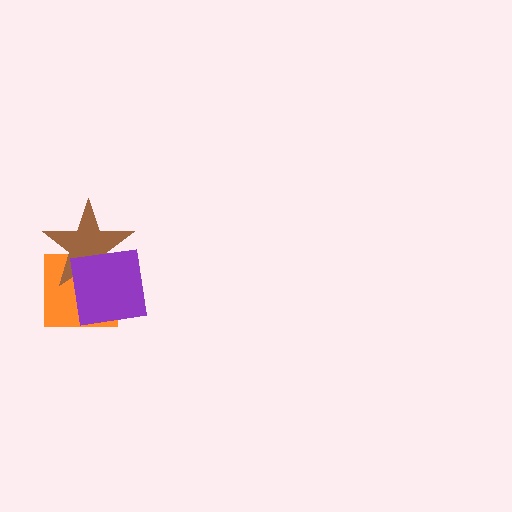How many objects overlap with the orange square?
2 objects overlap with the orange square.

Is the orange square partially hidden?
Yes, it is partially covered by another shape.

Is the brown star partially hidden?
Yes, it is partially covered by another shape.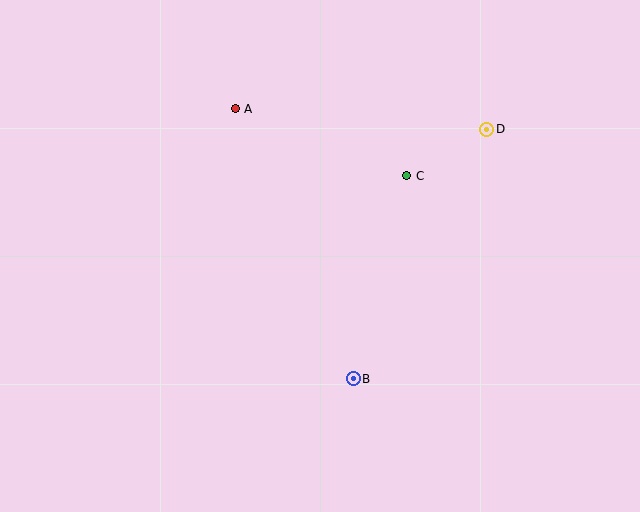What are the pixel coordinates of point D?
Point D is at (487, 129).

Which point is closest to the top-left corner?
Point A is closest to the top-left corner.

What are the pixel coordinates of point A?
Point A is at (235, 109).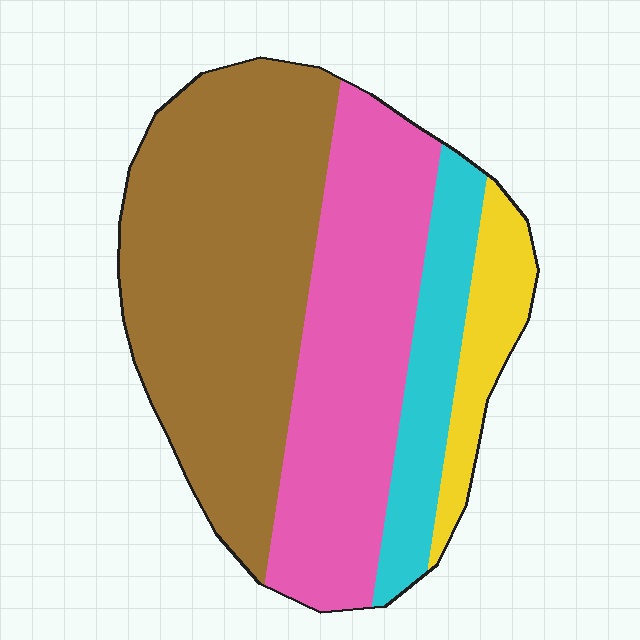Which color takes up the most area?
Brown, at roughly 45%.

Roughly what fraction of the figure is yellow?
Yellow covers about 10% of the figure.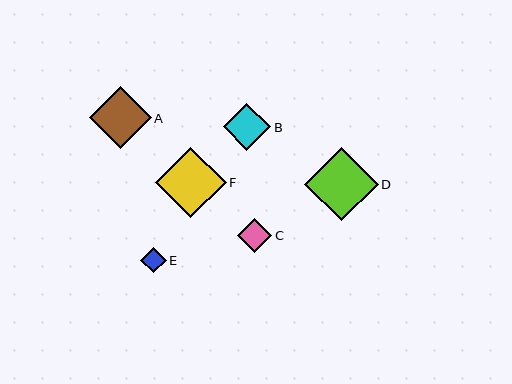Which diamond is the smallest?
Diamond E is the smallest with a size of approximately 25 pixels.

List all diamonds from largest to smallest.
From largest to smallest: D, F, A, B, C, E.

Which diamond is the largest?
Diamond D is the largest with a size of approximately 73 pixels.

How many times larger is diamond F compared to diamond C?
Diamond F is approximately 2.1 times the size of diamond C.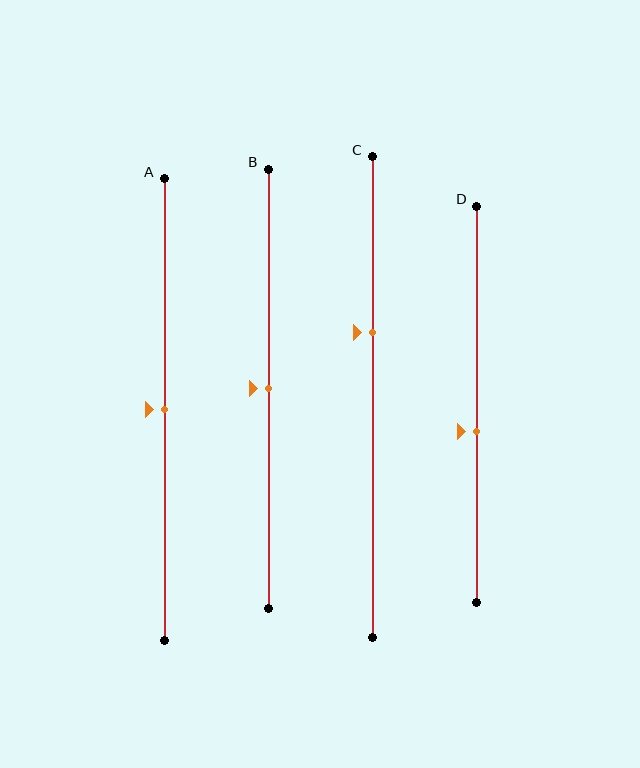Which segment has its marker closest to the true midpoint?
Segment A has its marker closest to the true midpoint.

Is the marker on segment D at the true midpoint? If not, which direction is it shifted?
No, the marker on segment D is shifted downward by about 7% of the segment length.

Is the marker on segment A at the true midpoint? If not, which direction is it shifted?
Yes, the marker on segment A is at the true midpoint.